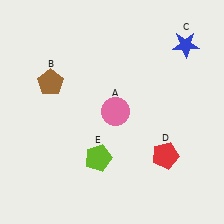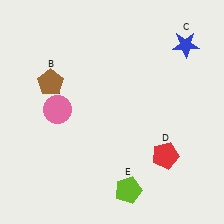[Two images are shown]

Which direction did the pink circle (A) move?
The pink circle (A) moved left.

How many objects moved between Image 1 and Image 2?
2 objects moved between the two images.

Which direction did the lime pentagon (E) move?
The lime pentagon (E) moved down.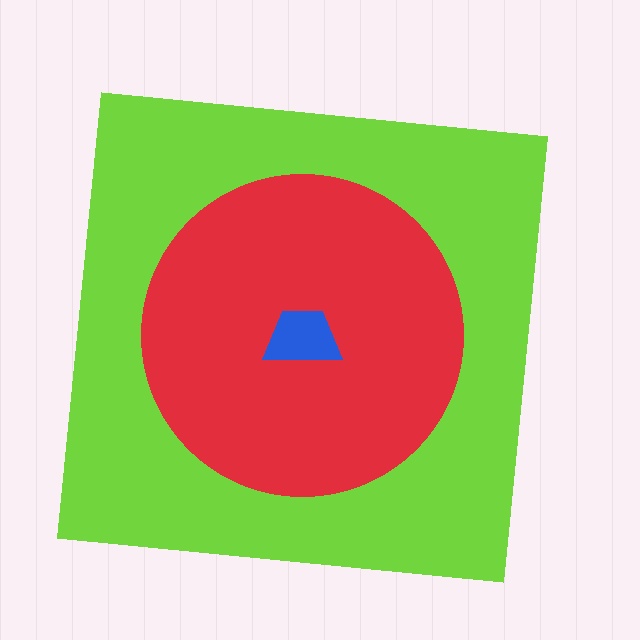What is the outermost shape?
The lime square.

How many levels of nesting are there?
3.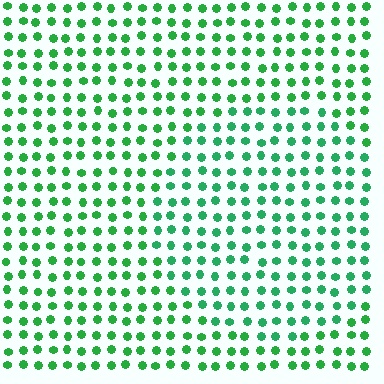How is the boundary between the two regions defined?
The boundary is defined purely by a slight shift in hue (about 16 degrees). Spacing, size, and orientation are identical on both sides.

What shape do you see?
I see a circle.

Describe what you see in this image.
The image is filled with small green elements in a uniform arrangement. A circle-shaped region is visible where the elements are tinted to a slightly different hue, forming a subtle color boundary.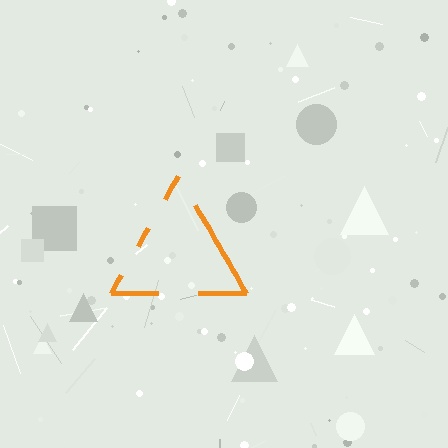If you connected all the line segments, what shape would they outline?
They would outline a triangle.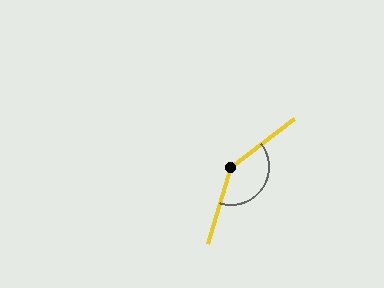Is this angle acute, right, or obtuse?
It is obtuse.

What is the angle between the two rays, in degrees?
Approximately 144 degrees.